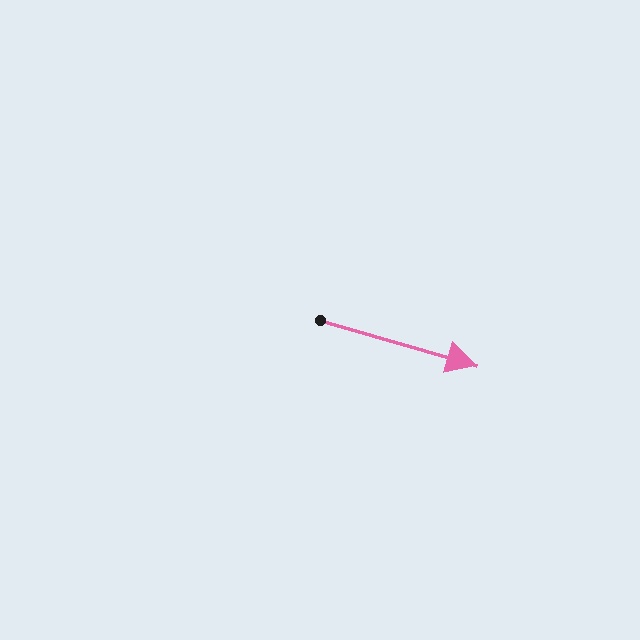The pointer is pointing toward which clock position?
Roughly 4 o'clock.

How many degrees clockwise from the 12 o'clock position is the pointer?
Approximately 106 degrees.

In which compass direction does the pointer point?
East.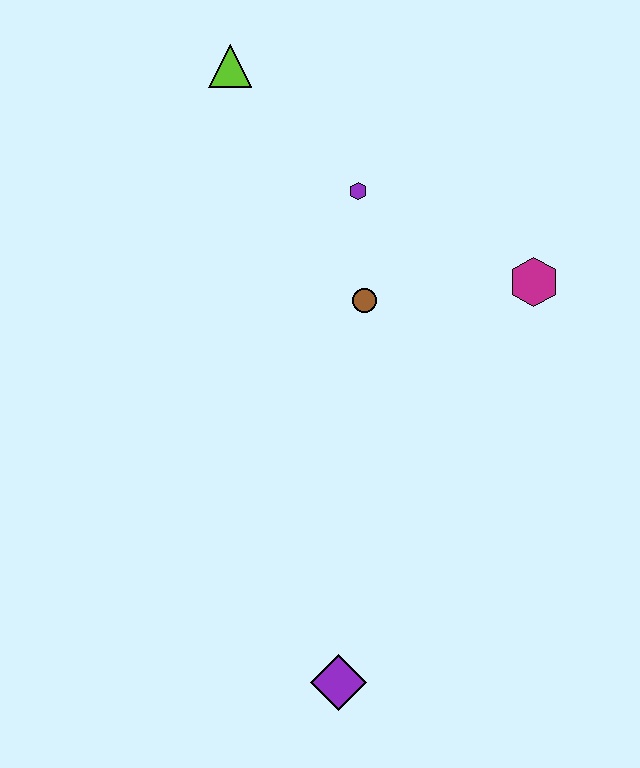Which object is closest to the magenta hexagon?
The brown circle is closest to the magenta hexagon.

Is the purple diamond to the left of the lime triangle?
No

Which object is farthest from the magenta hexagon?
The purple diamond is farthest from the magenta hexagon.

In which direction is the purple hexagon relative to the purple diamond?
The purple hexagon is above the purple diamond.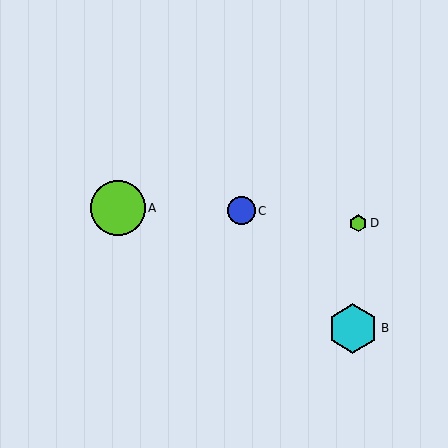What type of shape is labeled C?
Shape C is a blue circle.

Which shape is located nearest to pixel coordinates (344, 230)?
The lime hexagon (labeled D) at (358, 223) is nearest to that location.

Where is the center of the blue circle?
The center of the blue circle is at (242, 211).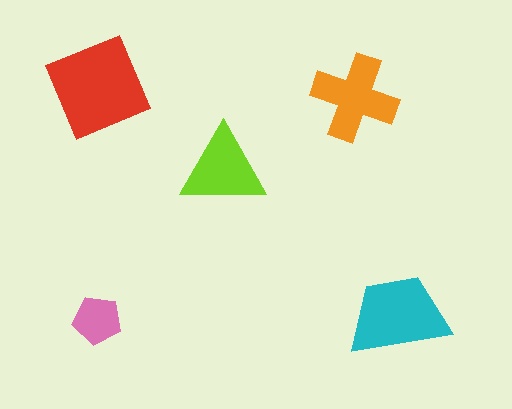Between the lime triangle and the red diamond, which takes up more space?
The red diamond.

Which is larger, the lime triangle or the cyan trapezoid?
The cyan trapezoid.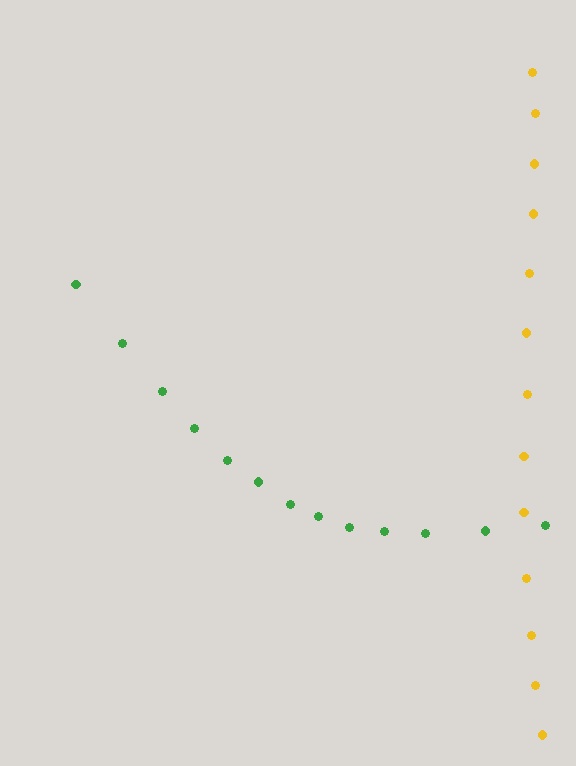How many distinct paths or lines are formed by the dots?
There are 2 distinct paths.